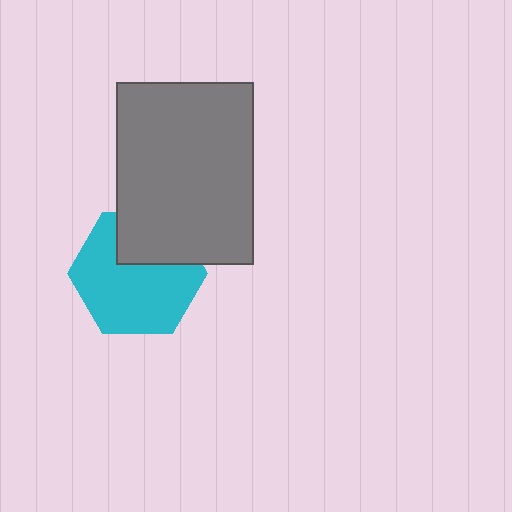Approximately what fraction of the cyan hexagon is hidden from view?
Roughly 30% of the cyan hexagon is hidden behind the gray rectangle.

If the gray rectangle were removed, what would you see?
You would see the complete cyan hexagon.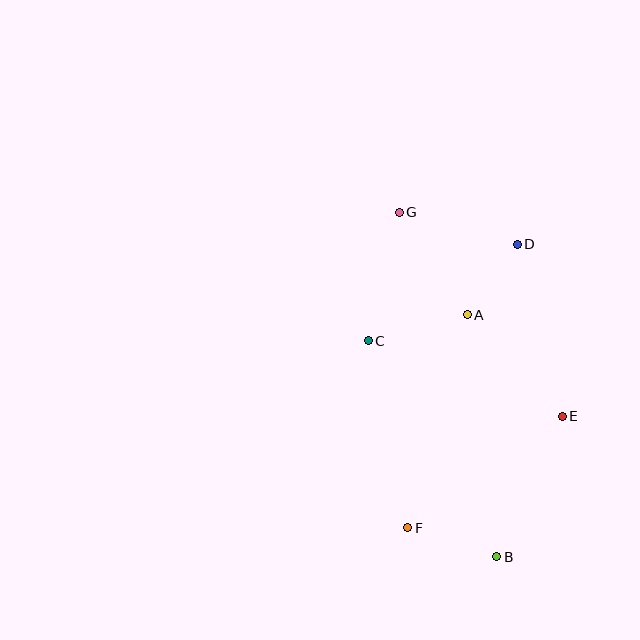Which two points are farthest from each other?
Points B and G are farthest from each other.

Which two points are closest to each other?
Points A and D are closest to each other.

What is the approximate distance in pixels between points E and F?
The distance between E and F is approximately 190 pixels.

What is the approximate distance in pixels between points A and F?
The distance between A and F is approximately 221 pixels.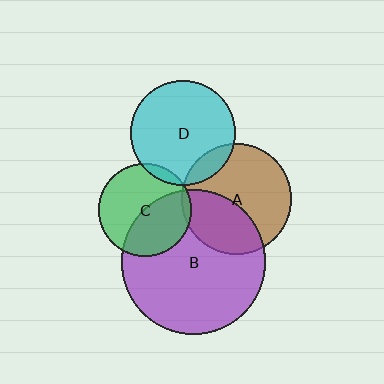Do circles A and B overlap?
Yes.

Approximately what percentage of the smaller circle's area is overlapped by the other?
Approximately 35%.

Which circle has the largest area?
Circle B (purple).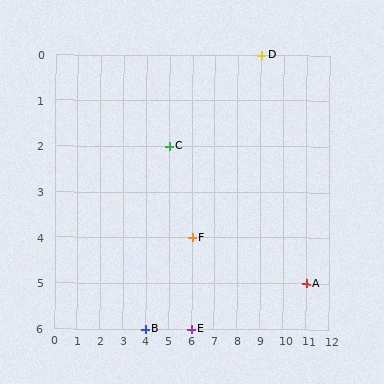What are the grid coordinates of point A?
Point A is at grid coordinates (11, 5).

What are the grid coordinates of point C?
Point C is at grid coordinates (5, 2).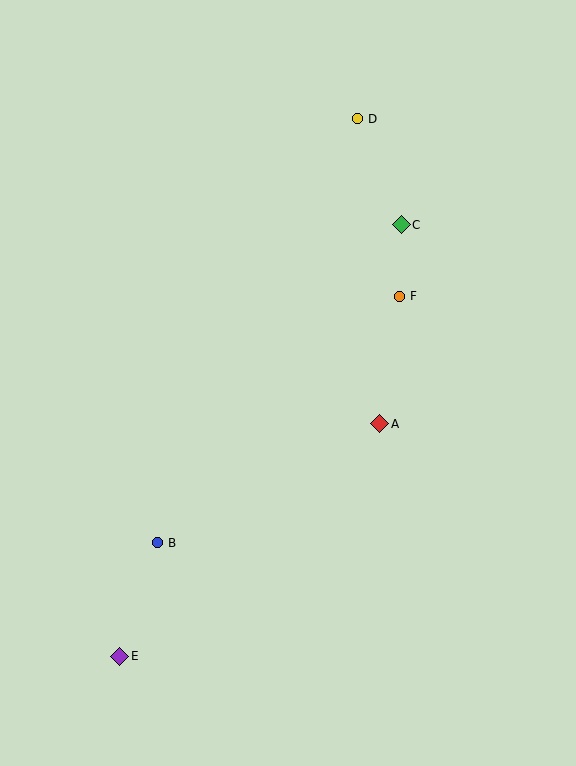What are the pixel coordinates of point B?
Point B is at (157, 543).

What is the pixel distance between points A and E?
The distance between A and E is 349 pixels.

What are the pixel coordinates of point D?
Point D is at (357, 119).